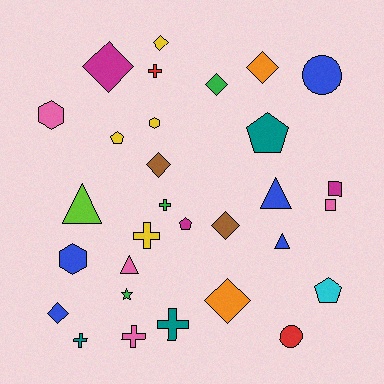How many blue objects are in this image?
There are 5 blue objects.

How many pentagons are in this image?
There are 4 pentagons.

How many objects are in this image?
There are 30 objects.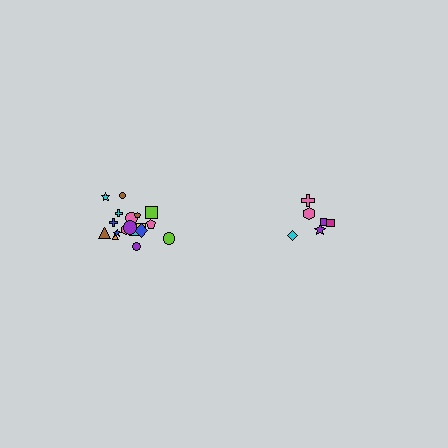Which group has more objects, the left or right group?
The left group.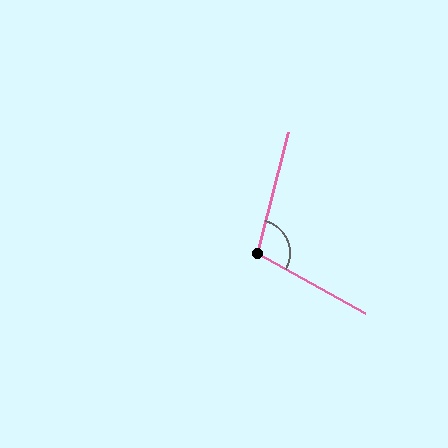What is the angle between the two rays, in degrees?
Approximately 104 degrees.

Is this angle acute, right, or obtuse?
It is obtuse.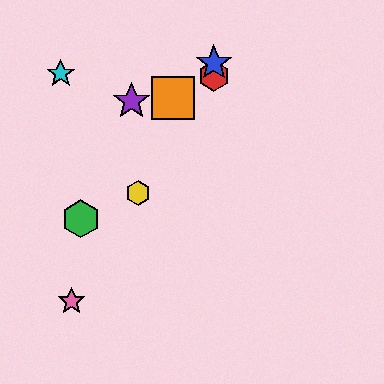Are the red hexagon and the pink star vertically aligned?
No, the red hexagon is at x≈214 and the pink star is at x≈72.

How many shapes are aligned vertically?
2 shapes (the red hexagon, the blue star) are aligned vertically.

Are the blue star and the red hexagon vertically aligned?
Yes, both are at x≈214.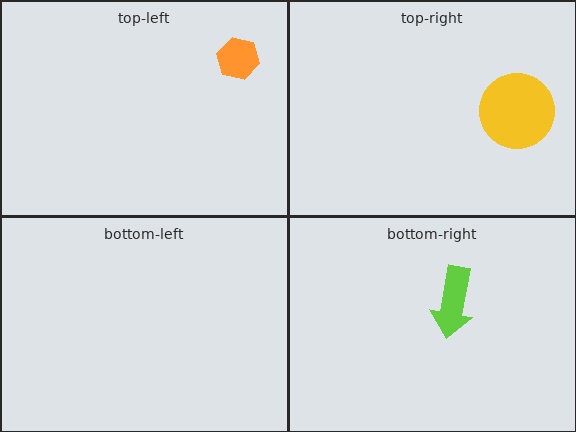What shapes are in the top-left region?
The orange hexagon.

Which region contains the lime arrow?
The bottom-right region.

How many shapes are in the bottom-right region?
1.